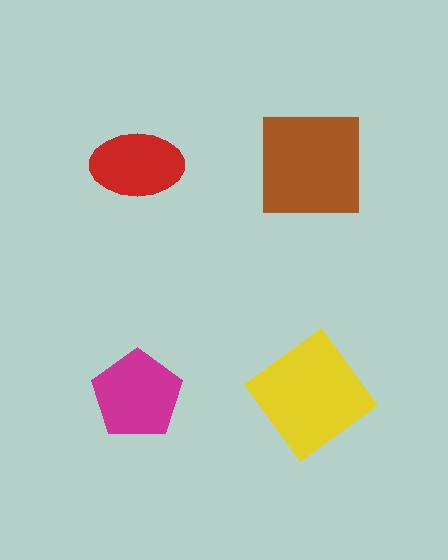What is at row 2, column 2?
A yellow diamond.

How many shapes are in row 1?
2 shapes.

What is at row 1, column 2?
A brown square.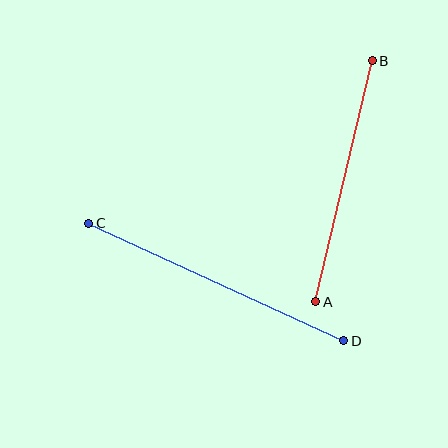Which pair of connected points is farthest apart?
Points C and D are farthest apart.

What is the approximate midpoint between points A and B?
The midpoint is at approximately (344, 181) pixels.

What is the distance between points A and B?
The distance is approximately 247 pixels.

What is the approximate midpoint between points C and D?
The midpoint is at approximately (216, 282) pixels.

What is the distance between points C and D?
The distance is approximately 280 pixels.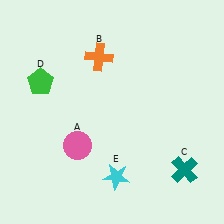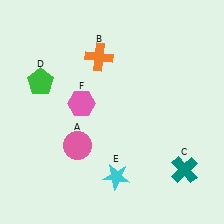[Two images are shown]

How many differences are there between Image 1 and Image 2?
There is 1 difference between the two images.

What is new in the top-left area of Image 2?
A pink hexagon (F) was added in the top-left area of Image 2.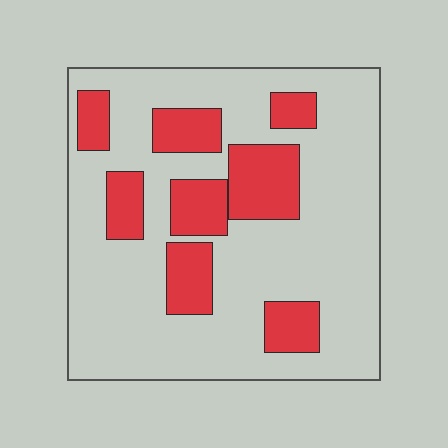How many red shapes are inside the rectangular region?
8.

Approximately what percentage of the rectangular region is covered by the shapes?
Approximately 25%.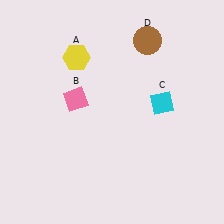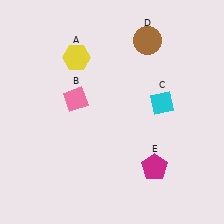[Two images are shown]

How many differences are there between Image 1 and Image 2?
There is 1 difference between the two images.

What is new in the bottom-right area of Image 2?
A magenta pentagon (E) was added in the bottom-right area of Image 2.